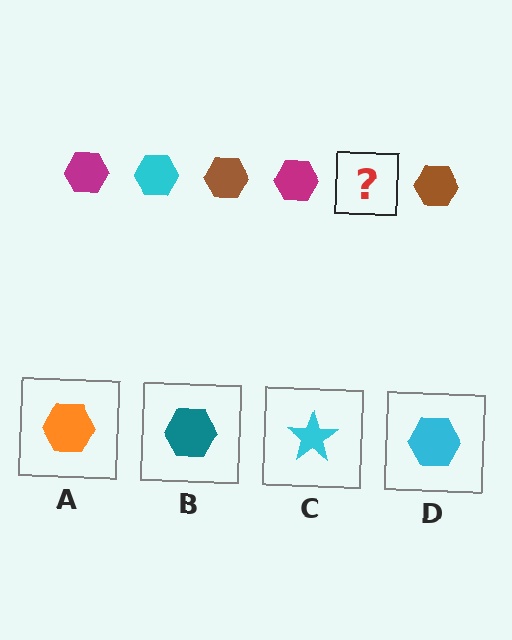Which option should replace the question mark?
Option D.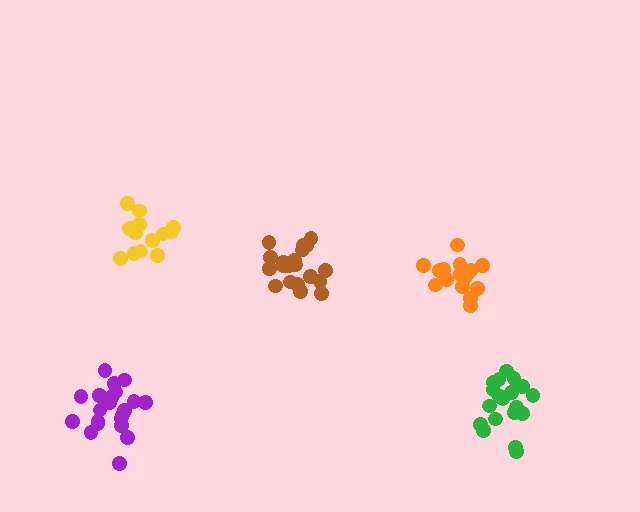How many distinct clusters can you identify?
There are 5 distinct clusters.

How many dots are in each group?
Group 1: 19 dots, Group 2: 17 dots, Group 3: 21 dots, Group 4: 21 dots, Group 5: 15 dots (93 total).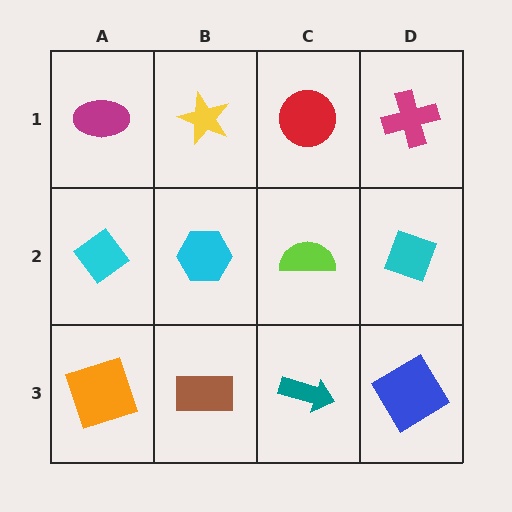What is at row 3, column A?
An orange square.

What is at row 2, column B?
A cyan hexagon.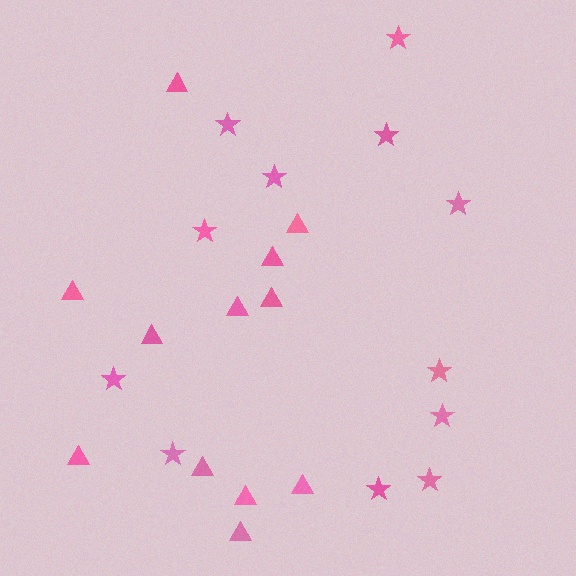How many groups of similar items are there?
There are 2 groups: one group of triangles (12) and one group of stars (12).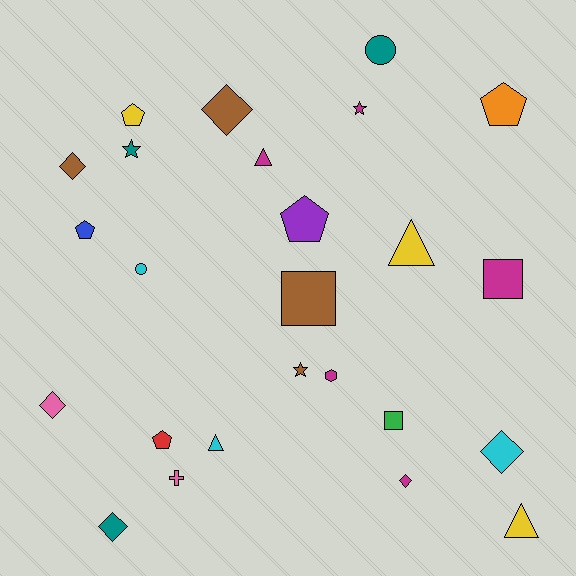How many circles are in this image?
There are 2 circles.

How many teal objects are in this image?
There are 3 teal objects.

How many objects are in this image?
There are 25 objects.